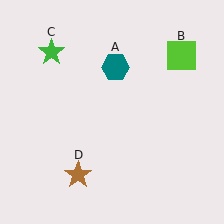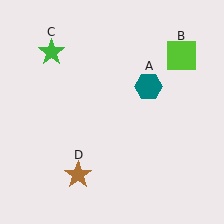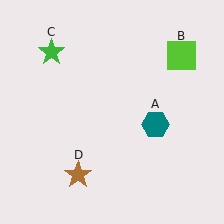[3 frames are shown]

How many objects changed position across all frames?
1 object changed position: teal hexagon (object A).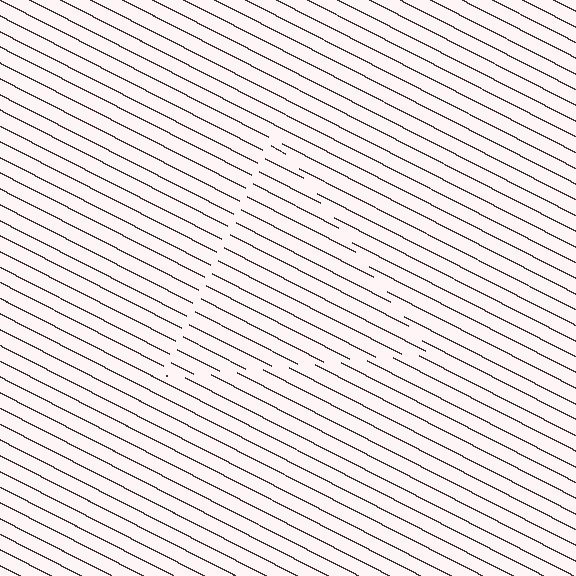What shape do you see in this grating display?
An illusory triangle. The interior of the shape contains the same grating, shifted by half a period — the contour is defined by the phase discontinuity where line-ends from the inner and outer gratings abut.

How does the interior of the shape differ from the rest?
The interior of the shape contains the same grating, shifted by half a period — the contour is defined by the phase discontinuity where line-ends from the inner and outer gratings abut.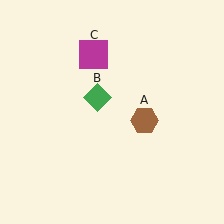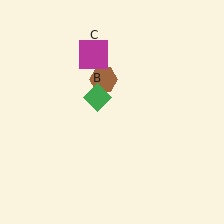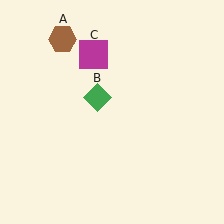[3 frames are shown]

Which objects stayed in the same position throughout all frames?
Green diamond (object B) and magenta square (object C) remained stationary.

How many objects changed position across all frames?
1 object changed position: brown hexagon (object A).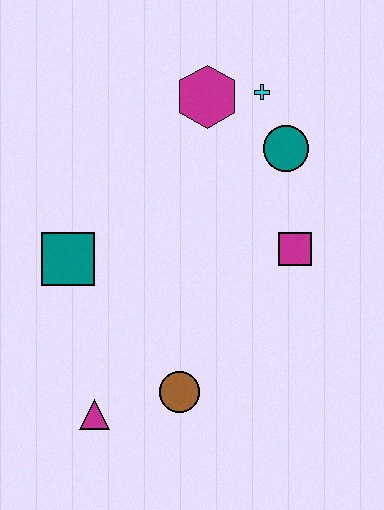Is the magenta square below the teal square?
No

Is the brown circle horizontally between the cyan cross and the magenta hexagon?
No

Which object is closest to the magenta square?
The teal circle is closest to the magenta square.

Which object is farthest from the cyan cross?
The magenta triangle is farthest from the cyan cross.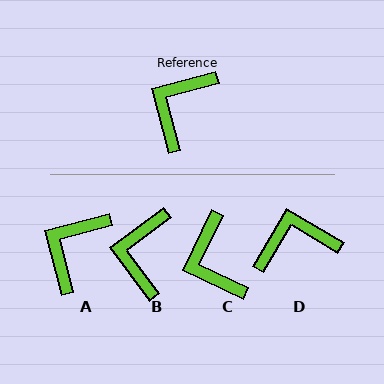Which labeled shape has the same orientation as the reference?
A.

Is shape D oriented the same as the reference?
No, it is off by about 45 degrees.